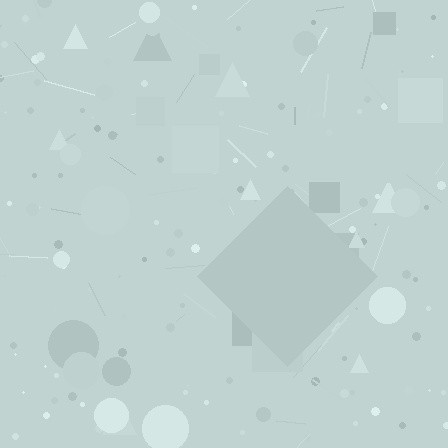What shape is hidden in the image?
A diamond is hidden in the image.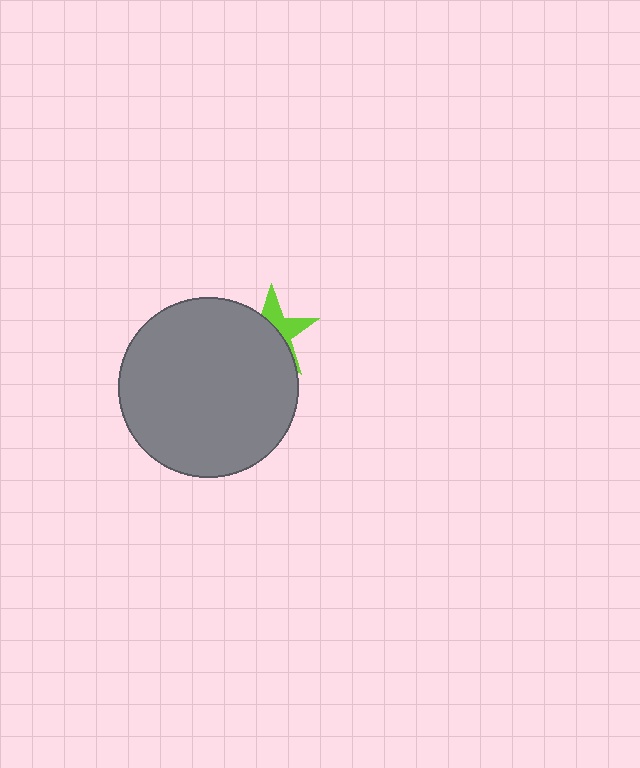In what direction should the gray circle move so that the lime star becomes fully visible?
The gray circle should move toward the lower-left. That is the shortest direction to clear the overlap and leave the lime star fully visible.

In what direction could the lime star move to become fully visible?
The lime star could move toward the upper-right. That would shift it out from behind the gray circle entirely.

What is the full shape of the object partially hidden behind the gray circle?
The partially hidden object is a lime star.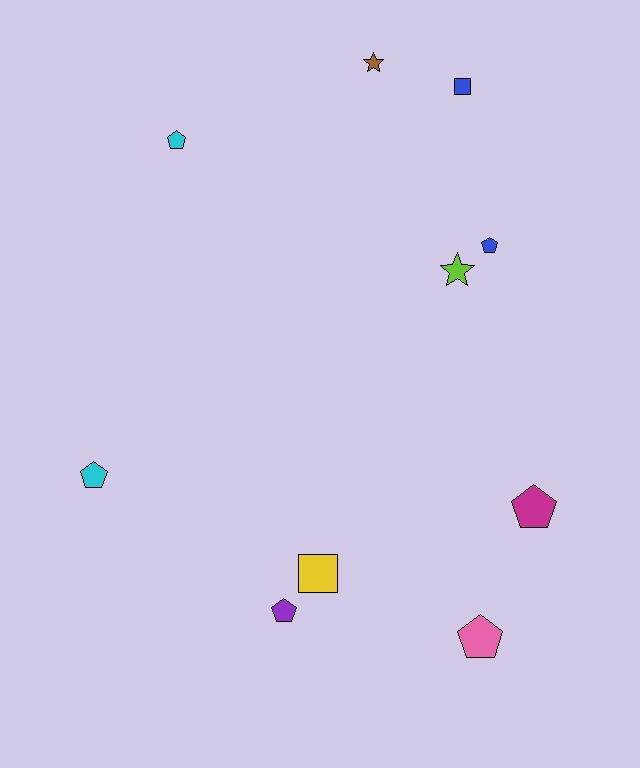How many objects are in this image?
There are 10 objects.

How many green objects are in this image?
There are no green objects.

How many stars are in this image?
There are 2 stars.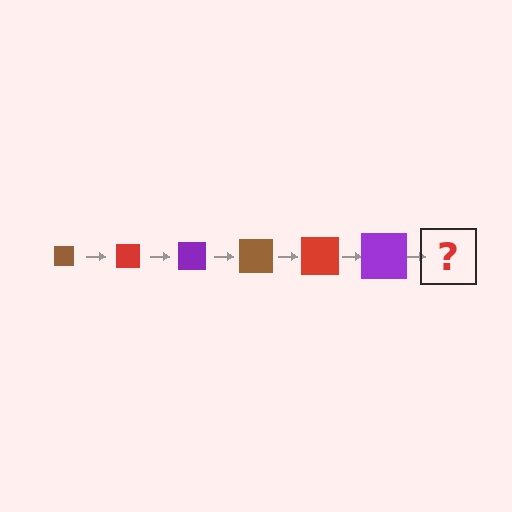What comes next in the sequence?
The next element should be a brown square, larger than the previous one.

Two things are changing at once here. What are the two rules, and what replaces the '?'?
The two rules are that the square grows larger each step and the color cycles through brown, red, and purple. The '?' should be a brown square, larger than the previous one.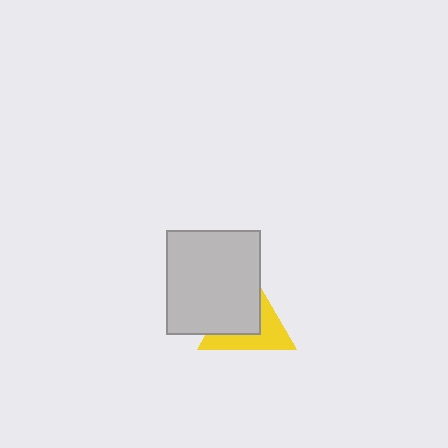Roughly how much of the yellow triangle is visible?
A small part of it is visible (roughly 44%).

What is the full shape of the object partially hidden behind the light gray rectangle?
The partially hidden object is a yellow triangle.